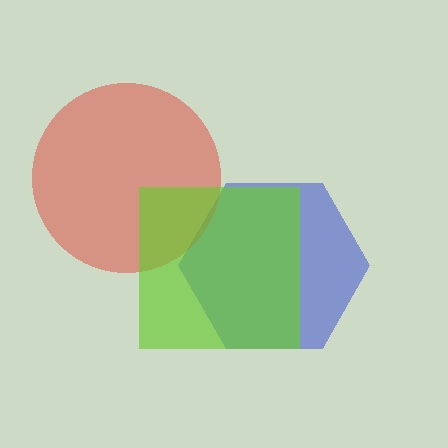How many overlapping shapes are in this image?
There are 3 overlapping shapes in the image.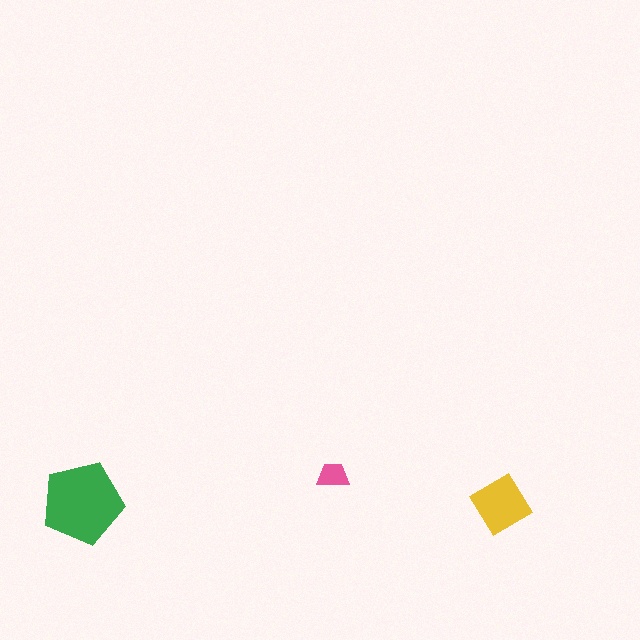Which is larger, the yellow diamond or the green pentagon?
The green pentagon.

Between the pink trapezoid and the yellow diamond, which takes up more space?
The yellow diamond.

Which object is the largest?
The green pentagon.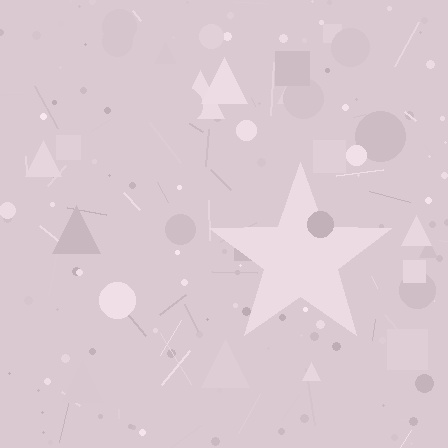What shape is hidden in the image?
A star is hidden in the image.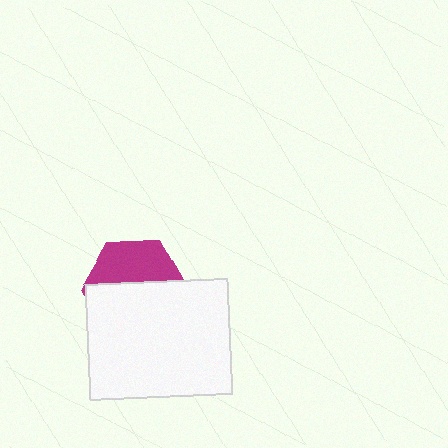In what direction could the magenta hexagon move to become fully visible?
The magenta hexagon could move up. That would shift it out from behind the white rectangle entirely.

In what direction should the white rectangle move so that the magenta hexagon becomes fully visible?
The white rectangle should move down. That is the shortest direction to clear the overlap and leave the magenta hexagon fully visible.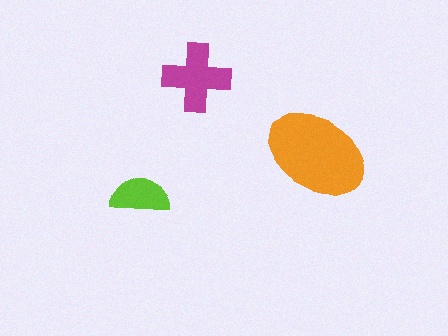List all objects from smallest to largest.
The lime semicircle, the magenta cross, the orange ellipse.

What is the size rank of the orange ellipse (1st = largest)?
1st.